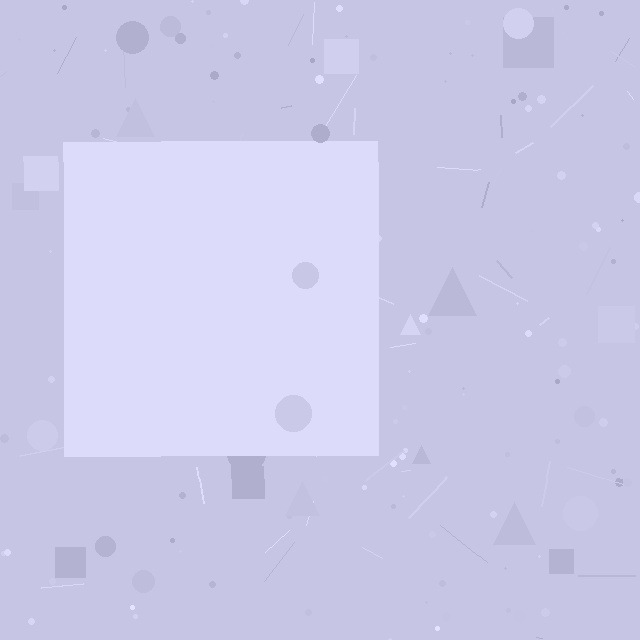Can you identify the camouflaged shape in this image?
The camouflaged shape is a square.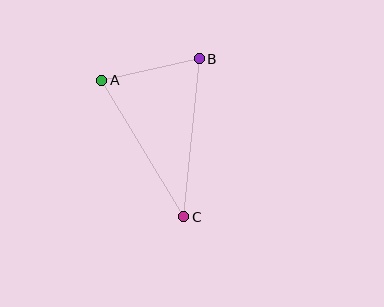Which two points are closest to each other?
Points A and B are closest to each other.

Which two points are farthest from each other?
Points A and C are farthest from each other.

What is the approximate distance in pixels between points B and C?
The distance between B and C is approximately 159 pixels.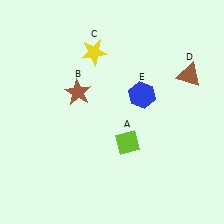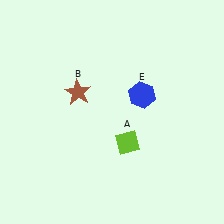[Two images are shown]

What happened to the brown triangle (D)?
The brown triangle (D) was removed in Image 2. It was in the top-right area of Image 1.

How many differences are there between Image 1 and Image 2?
There are 2 differences between the two images.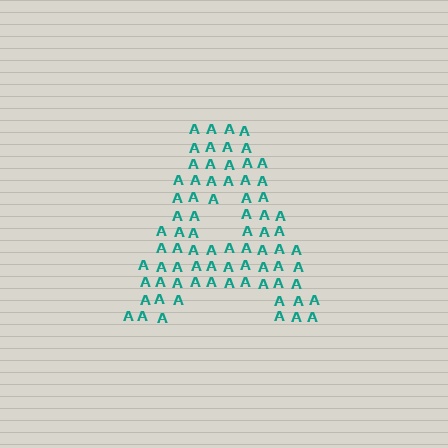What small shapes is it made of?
It is made of small letter A's.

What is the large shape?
The large shape is the letter A.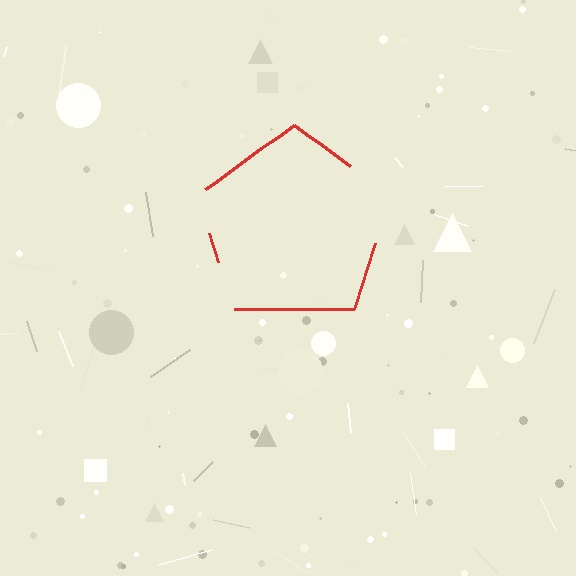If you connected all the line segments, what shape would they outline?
They would outline a pentagon.